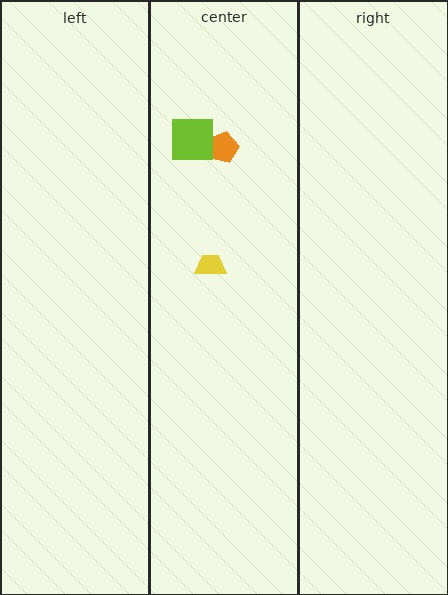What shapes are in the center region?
The yellow trapezoid, the orange pentagon, the lime square.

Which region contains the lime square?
The center region.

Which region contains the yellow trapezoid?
The center region.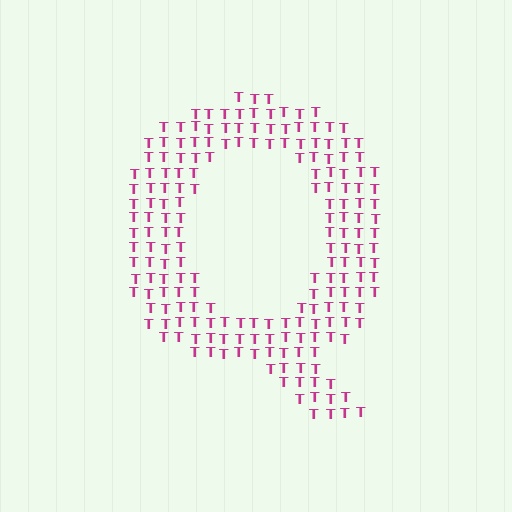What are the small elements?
The small elements are letter T's.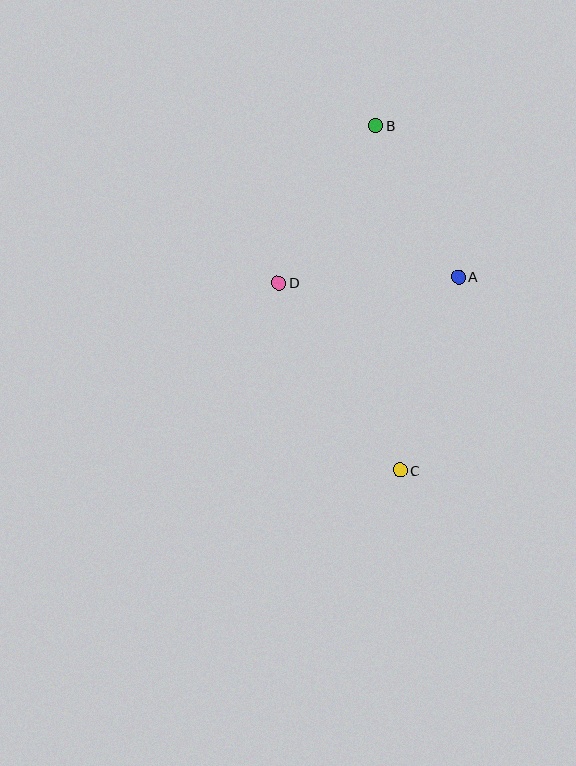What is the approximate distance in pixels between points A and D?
The distance between A and D is approximately 180 pixels.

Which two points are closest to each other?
Points A and B are closest to each other.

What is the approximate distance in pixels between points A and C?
The distance between A and C is approximately 202 pixels.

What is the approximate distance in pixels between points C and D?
The distance between C and D is approximately 223 pixels.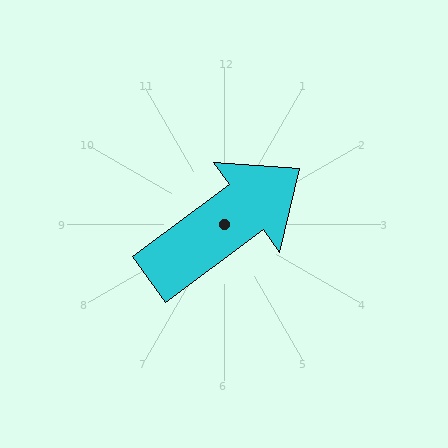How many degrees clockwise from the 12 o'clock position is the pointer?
Approximately 54 degrees.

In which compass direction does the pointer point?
Northeast.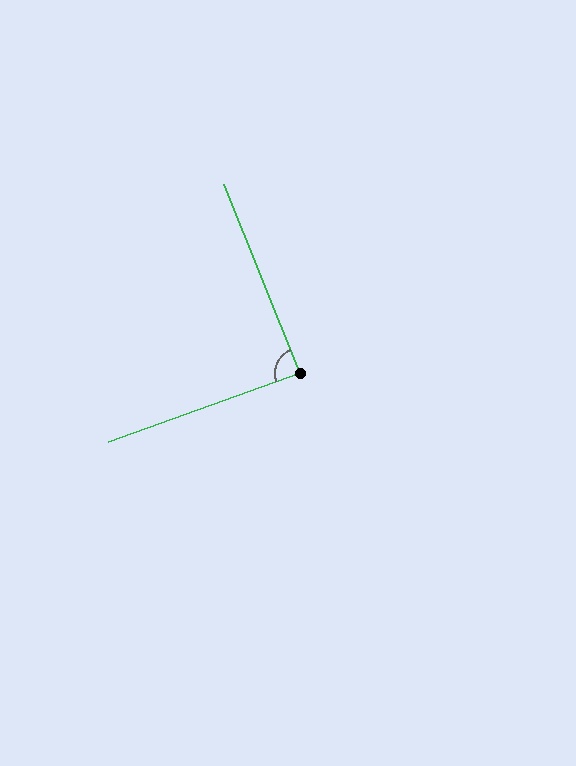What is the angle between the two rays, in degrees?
Approximately 88 degrees.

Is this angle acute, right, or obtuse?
It is approximately a right angle.